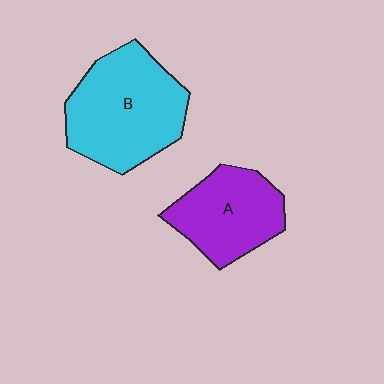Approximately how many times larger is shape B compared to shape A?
Approximately 1.4 times.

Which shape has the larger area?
Shape B (cyan).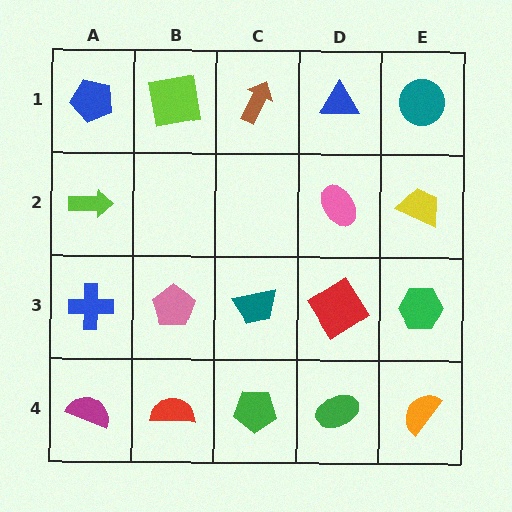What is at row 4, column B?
A red semicircle.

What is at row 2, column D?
A pink ellipse.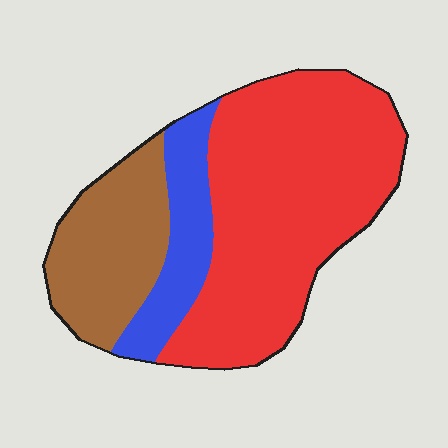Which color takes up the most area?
Red, at roughly 60%.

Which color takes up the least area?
Blue, at roughly 15%.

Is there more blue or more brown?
Brown.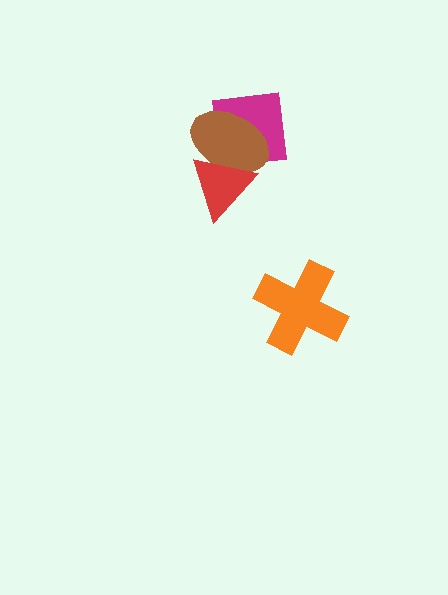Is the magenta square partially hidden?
Yes, it is partially covered by another shape.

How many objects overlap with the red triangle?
2 objects overlap with the red triangle.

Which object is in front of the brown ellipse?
The red triangle is in front of the brown ellipse.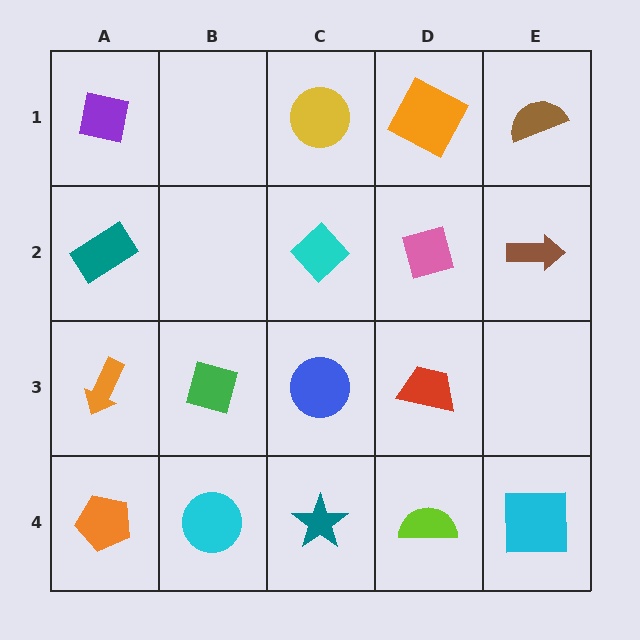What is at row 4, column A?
An orange pentagon.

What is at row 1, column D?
An orange square.